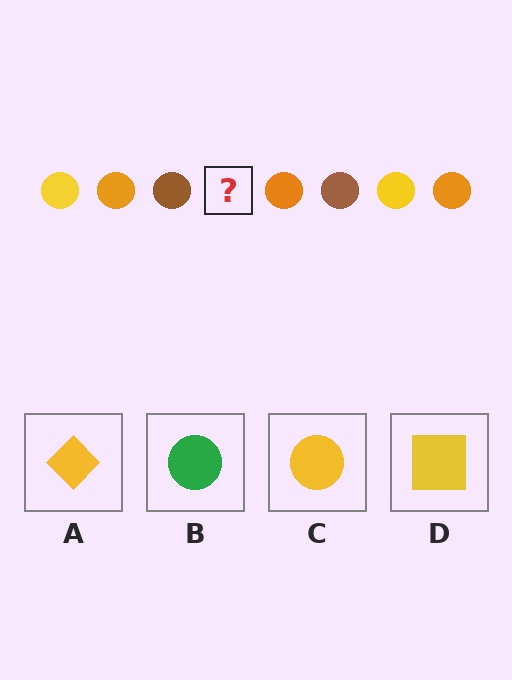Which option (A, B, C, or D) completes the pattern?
C.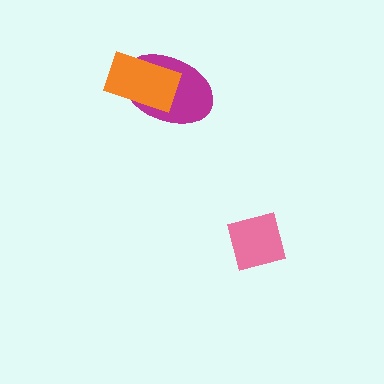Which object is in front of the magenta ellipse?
The orange rectangle is in front of the magenta ellipse.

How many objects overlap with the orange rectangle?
1 object overlaps with the orange rectangle.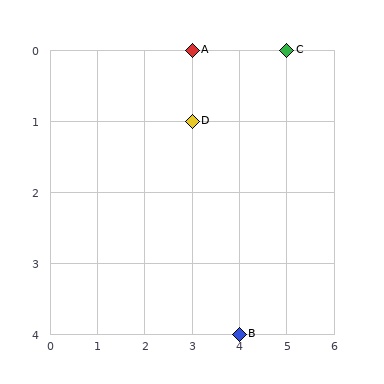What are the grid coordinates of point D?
Point D is at grid coordinates (3, 1).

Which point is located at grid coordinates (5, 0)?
Point C is at (5, 0).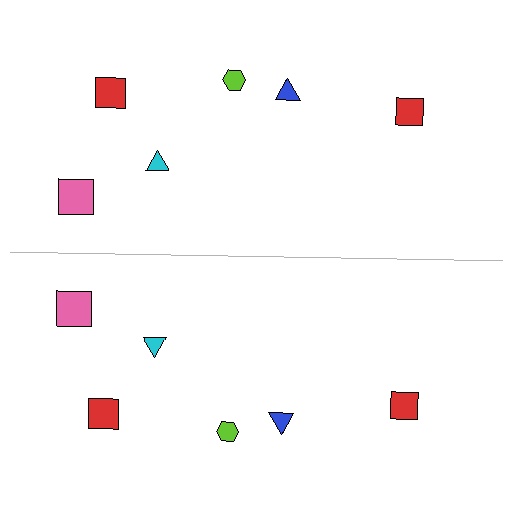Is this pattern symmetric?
Yes, this pattern has bilateral (reflection) symmetry.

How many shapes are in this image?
There are 12 shapes in this image.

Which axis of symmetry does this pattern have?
The pattern has a horizontal axis of symmetry running through the center of the image.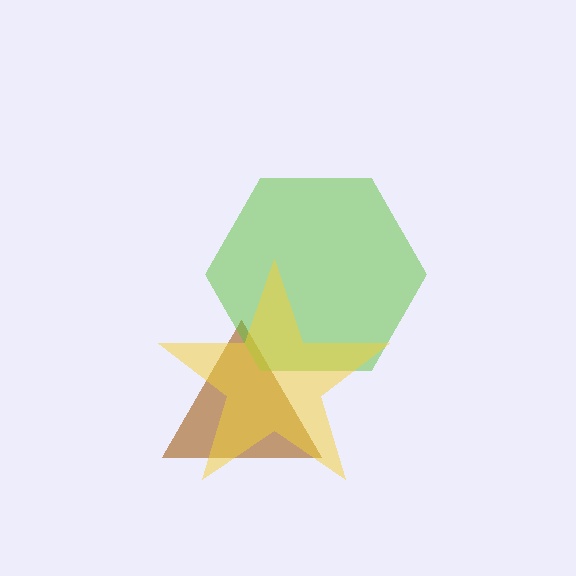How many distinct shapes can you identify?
There are 3 distinct shapes: a brown triangle, a lime hexagon, a yellow star.